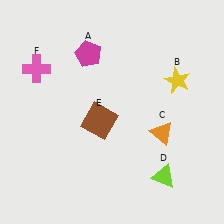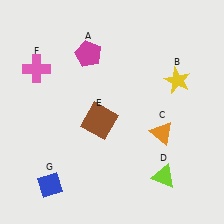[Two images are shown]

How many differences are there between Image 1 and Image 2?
There is 1 difference between the two images.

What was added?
A blue diamond (G) was added in Image 2.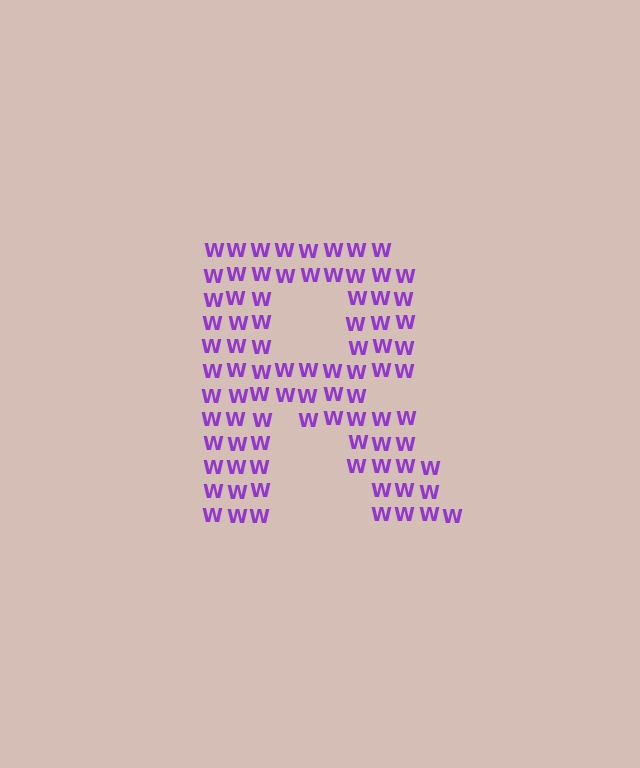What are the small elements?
The small elements are letter W's.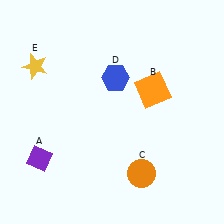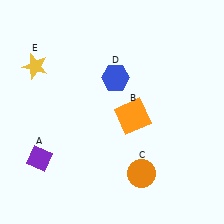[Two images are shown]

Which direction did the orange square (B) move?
The orange square (B) moved down.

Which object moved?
The orange square (B) moved down.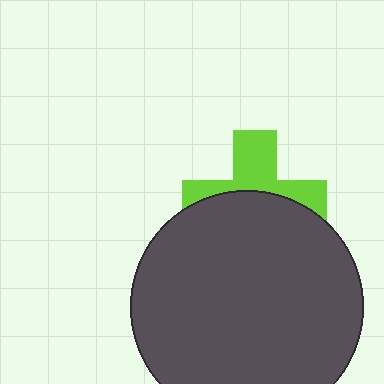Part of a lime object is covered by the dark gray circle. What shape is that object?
It is a cross.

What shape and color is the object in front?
The object in front is a dark gray circle.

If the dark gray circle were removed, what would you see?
You would see the complete lime cross.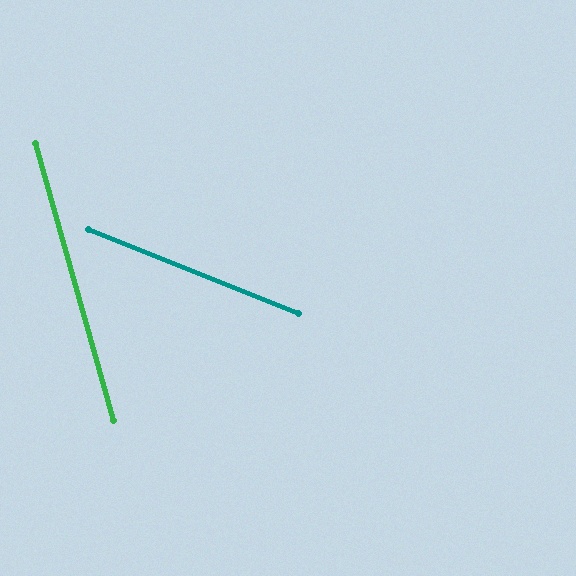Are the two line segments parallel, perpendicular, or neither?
Neither parallel nor perpendicular — they differ by about 52°.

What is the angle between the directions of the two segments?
Approximately 52 degrees.